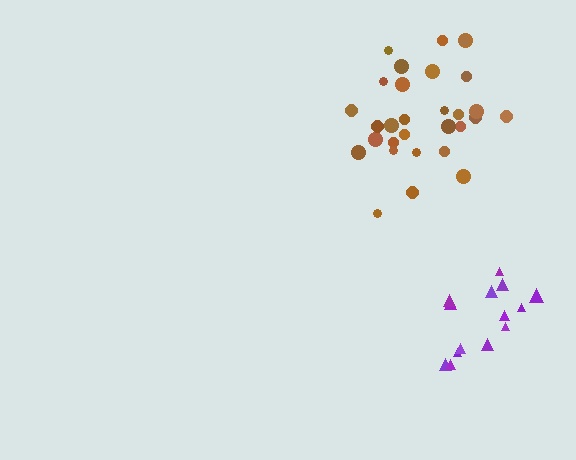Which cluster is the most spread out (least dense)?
Brown.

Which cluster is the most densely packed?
Purple.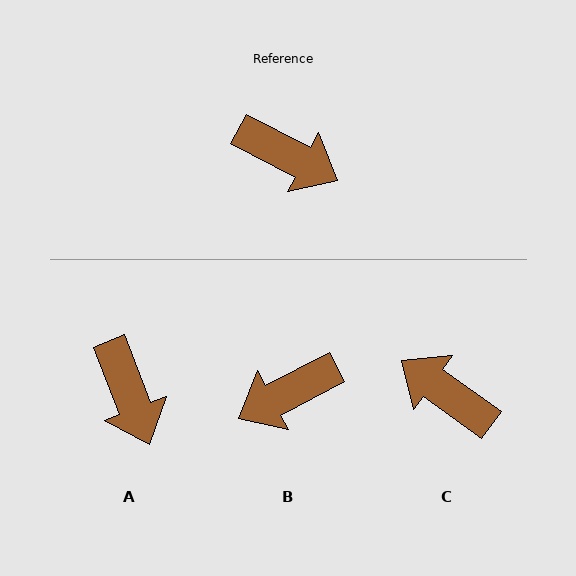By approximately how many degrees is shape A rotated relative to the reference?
Approximately 41 degrees clockwise.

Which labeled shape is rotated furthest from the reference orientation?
C, about 172 degrees away.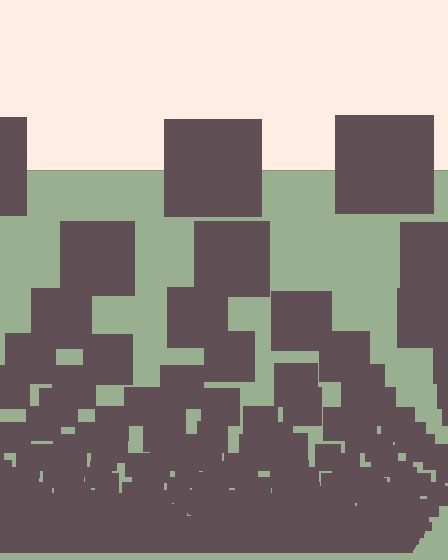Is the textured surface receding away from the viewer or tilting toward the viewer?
The surface appears to tilt toward the viewer. Texture elements get larger and sparser toward the top.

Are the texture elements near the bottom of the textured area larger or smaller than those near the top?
Smaller. The gradient is inverted — elements near the bottom are smaller and denser.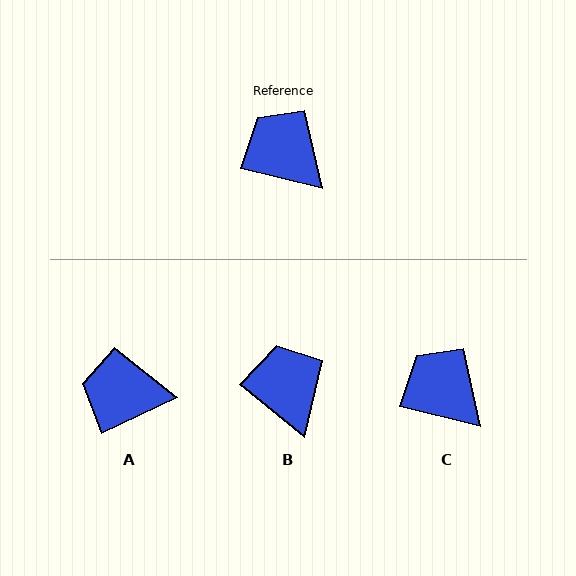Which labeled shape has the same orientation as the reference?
C.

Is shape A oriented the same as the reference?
No, it is off by about 39 degrees.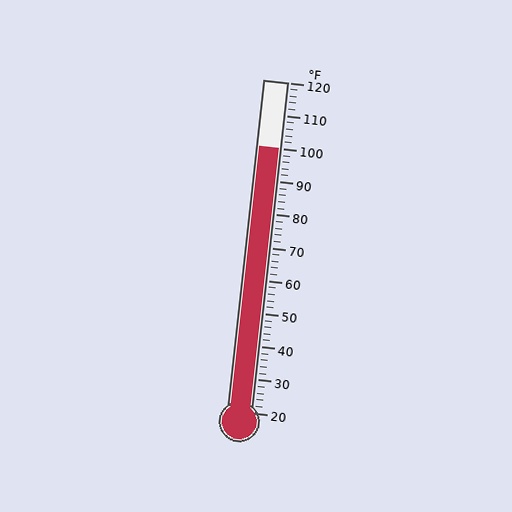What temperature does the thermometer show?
The thermometer shows approximately 100°F.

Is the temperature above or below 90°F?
The temperature is above 90°F.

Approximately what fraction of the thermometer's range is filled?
The thermometer is filled to approximately 80% of its range.